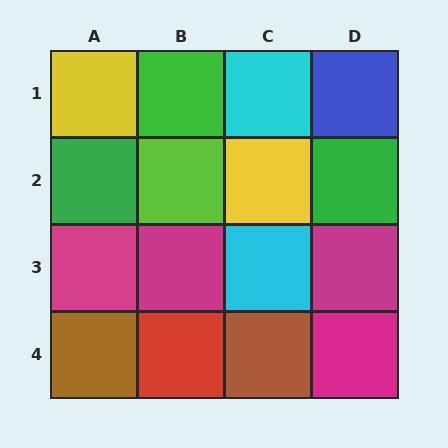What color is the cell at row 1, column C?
Cyan.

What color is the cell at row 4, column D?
Magenta.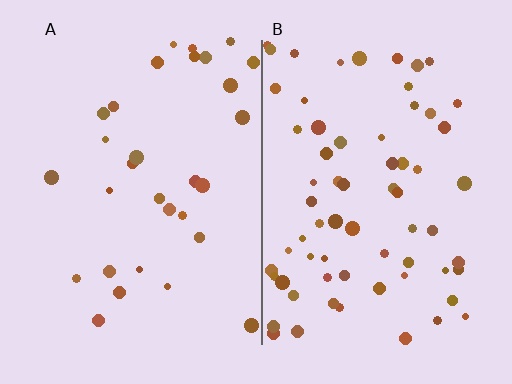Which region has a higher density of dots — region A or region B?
B (the right).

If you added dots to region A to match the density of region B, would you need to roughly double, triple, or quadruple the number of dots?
Approximately double.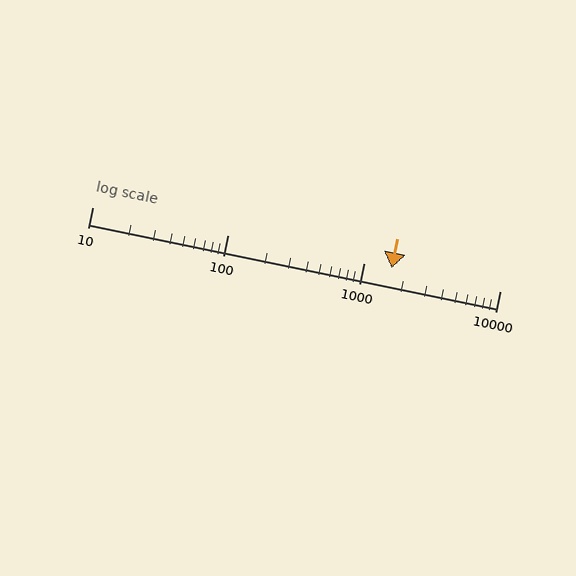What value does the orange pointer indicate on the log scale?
The pointer indicates approximately 1600.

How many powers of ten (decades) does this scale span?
The scale spans 3 decades, from 10 to 10000.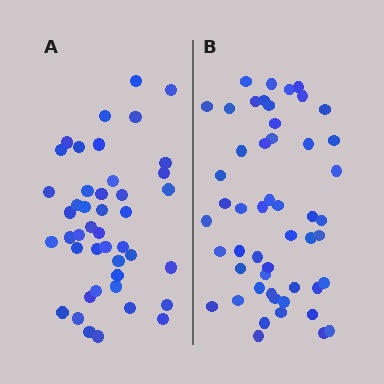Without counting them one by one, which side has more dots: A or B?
Region B (the right region) has more dots.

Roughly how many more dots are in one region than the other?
Region B has roughly 8 or so more dots than region A.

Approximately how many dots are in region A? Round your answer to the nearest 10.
About 40 dots. (The exact count is 44, which rounds to 40.)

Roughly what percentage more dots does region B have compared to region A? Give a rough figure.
About 15% more.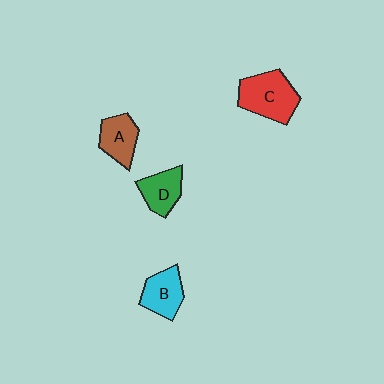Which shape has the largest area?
Shape C (red).